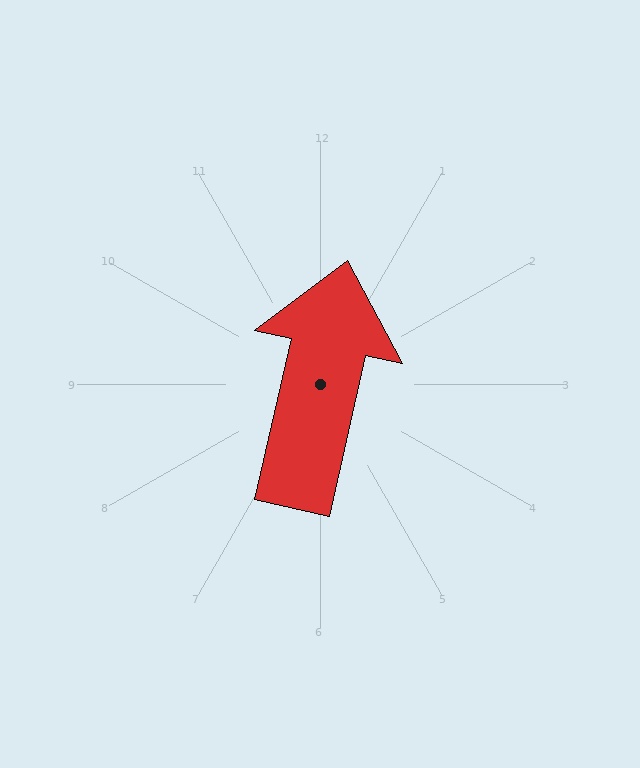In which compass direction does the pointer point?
North.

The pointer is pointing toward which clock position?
Roughly 12 o'clock.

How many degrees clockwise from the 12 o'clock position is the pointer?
Approximately 13 degrees.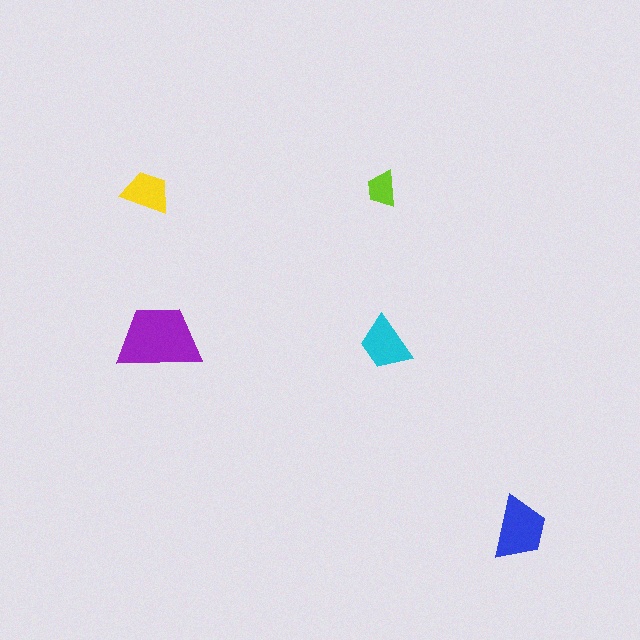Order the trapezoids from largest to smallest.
the purple one, the blue one, the cyan one, the yellow one, the lime one.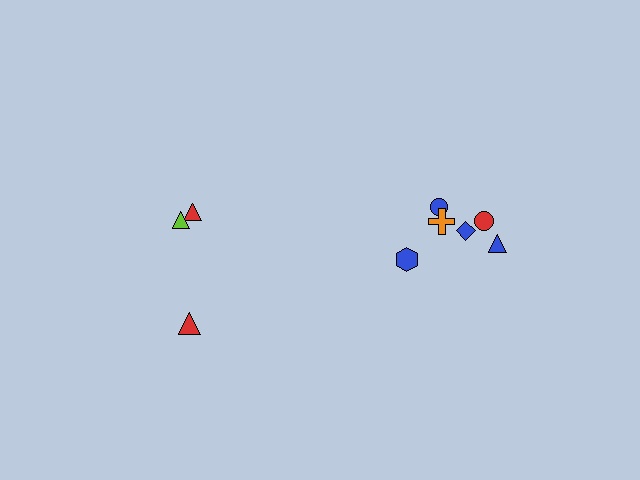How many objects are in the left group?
There are 3 objects.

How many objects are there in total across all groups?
There are 9 objects.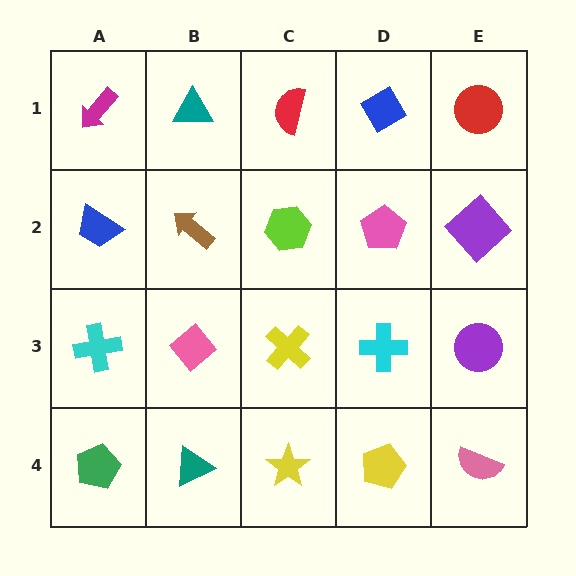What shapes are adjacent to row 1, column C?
A lime hexagon (row 2, column C), a teal triangle (row 1, column B), a blue diamond (row 1, column D).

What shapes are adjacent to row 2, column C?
A red semicircle (row 1, column C), a yellow cross (row 3, column C), a brown arrow (row 2, column B), a pink pentagon (row 2, column D).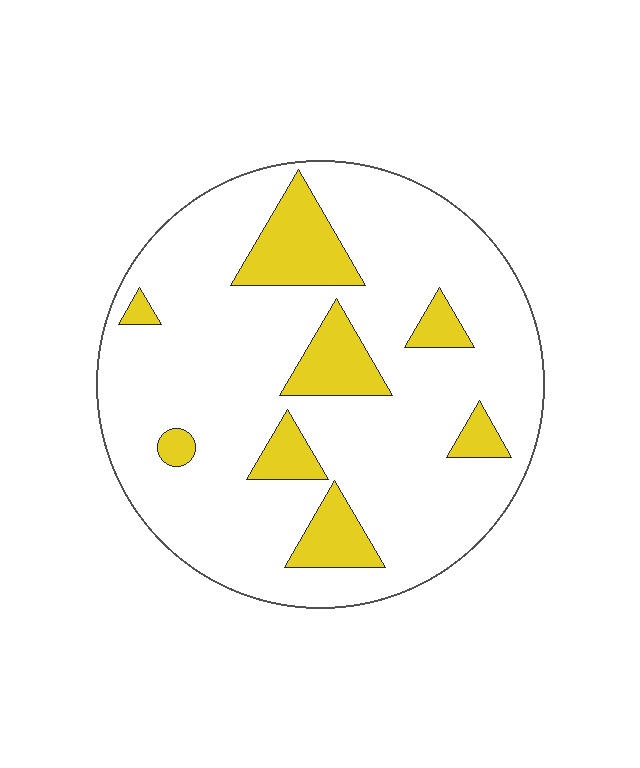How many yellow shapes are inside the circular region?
8.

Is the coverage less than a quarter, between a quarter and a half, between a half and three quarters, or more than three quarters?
Less than a quarter.